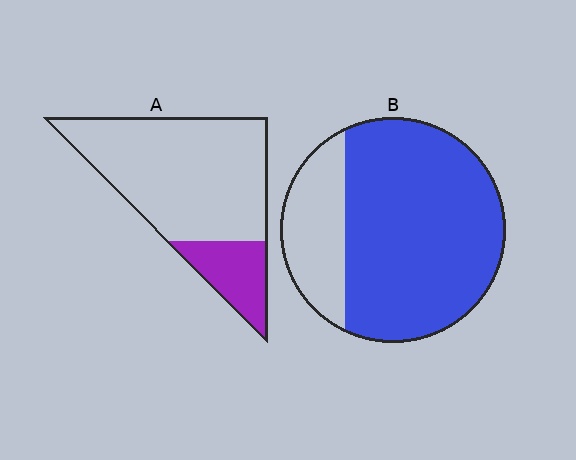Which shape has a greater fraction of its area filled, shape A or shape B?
Shape B.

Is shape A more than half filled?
No.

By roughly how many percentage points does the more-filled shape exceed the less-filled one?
By roughly 55 percentage points (B over A).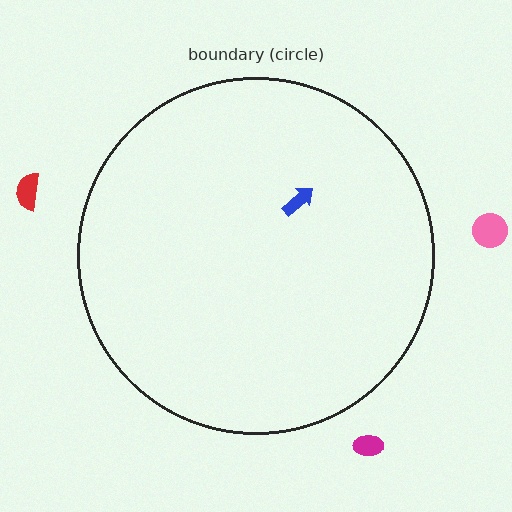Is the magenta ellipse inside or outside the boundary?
Outside.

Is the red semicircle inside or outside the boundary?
Outside.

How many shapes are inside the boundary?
1 inside, 3 outside.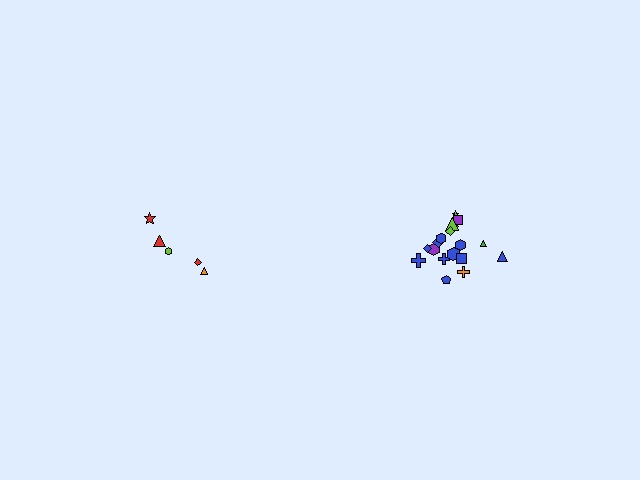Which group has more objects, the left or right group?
The right group.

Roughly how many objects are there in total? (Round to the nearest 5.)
Roughly 25 objects in total.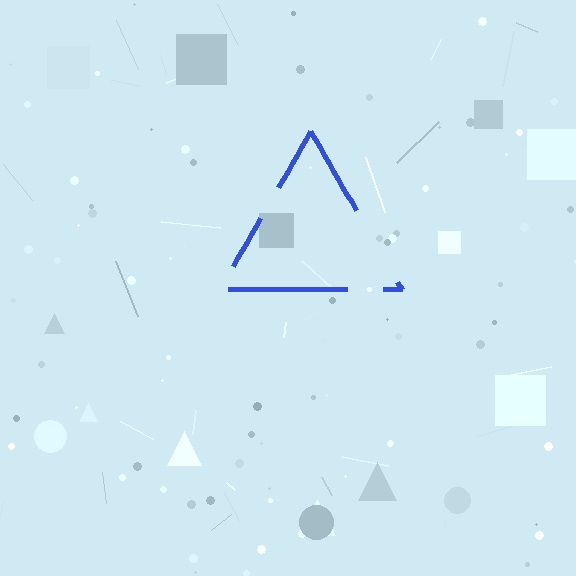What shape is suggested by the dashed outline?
The dashed outline suggests a triangle.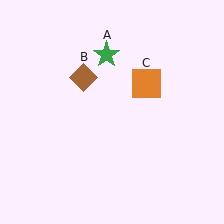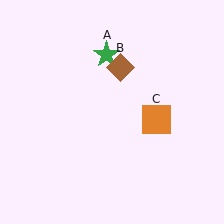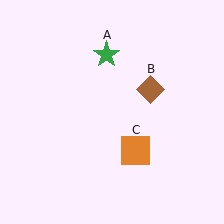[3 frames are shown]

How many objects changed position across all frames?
2 objects changed position: brown diamond (object B), orange square (object C).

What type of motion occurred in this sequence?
The brown diamond (object B), orange square (object C) rotated clockwise around the center of the scene.